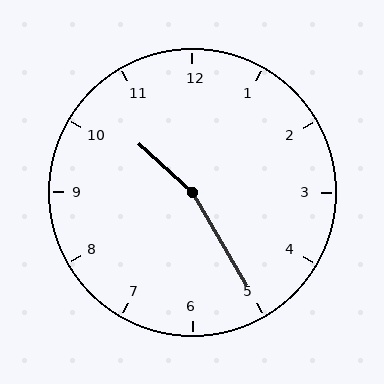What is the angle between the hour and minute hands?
Approximately 162 degrees.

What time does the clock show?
10:25.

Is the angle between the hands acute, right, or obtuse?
It is obtuse.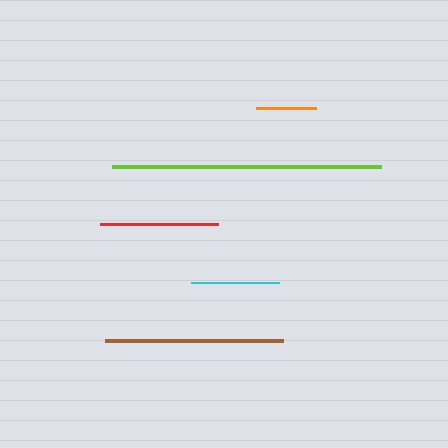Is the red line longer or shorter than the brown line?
The brown line is longer than the red line.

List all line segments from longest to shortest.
From longest to shortest: lime, brown, red, cyan, orange.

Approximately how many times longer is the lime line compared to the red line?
The lime line is approximately 2.3 times the length of the red line.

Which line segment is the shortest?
The orange line is the shortest at approximately 60 pixels.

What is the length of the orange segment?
The orange segment is approximately 60 pixels long.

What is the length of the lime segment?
The lime segment is approximately 269 pixels long.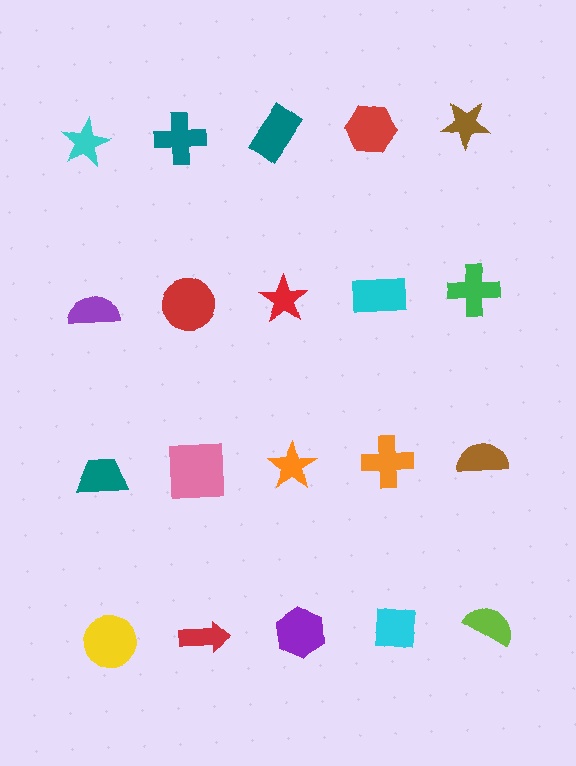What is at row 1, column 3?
A teal rectangle.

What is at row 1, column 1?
A cyan star.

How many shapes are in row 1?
5 shapes.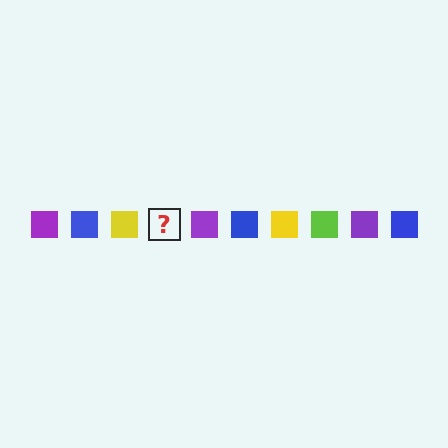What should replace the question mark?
The question mark should be replaced with a lime square.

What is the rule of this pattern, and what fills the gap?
The rule is that the pattern cycles through purple, blue, yellow, lime squares. The gap should be filled with a lime square.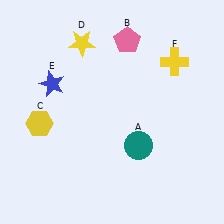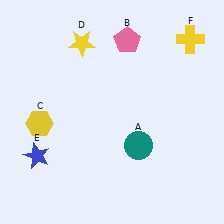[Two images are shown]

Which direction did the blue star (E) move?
The blue star (E) moved down.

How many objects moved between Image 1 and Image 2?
2 objects moved between the two images.